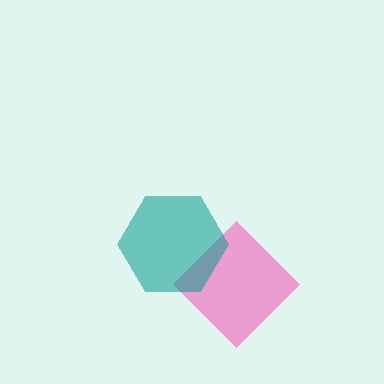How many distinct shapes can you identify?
There are 2 distinct shapes: a pink diamond, a teal hexagon.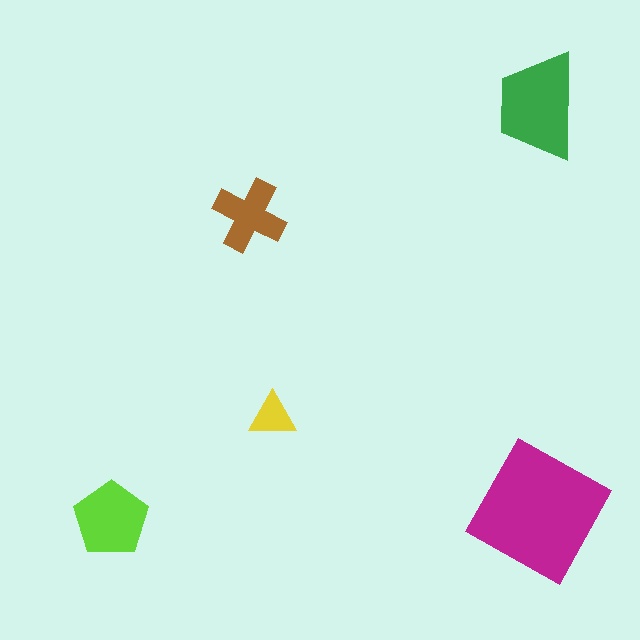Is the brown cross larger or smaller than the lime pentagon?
Smaller.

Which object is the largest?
The magenta square.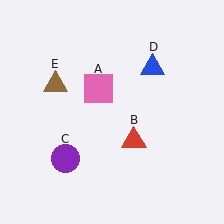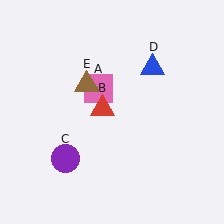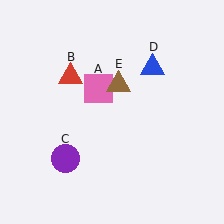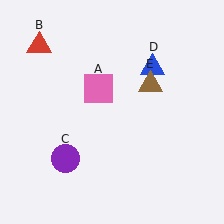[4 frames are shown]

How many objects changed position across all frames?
2 objects changed position: red triangle (object B), brown triangle (object E).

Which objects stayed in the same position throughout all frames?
Pink square (object A) and purple circle (object C) and blue triangle (object D) remained stationary.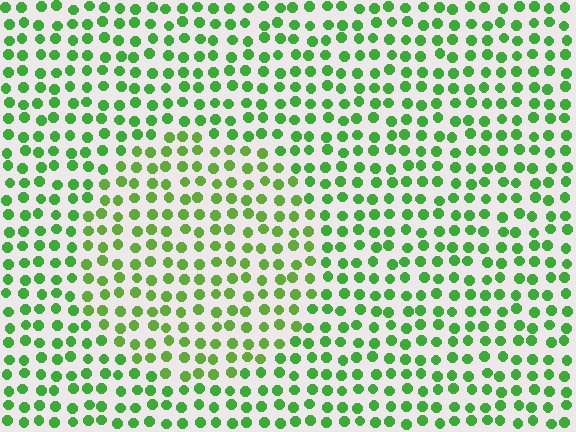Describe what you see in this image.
The image is filled with small green elements in a uniform arrangement. A circle-shaped region is visible where the elements are tinted to a slightly different hue, forming a subtle color boundary.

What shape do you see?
I see a circle.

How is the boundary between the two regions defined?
The boundary is defined purely by a slight shift in hue (about 20 degrees). Spacing, size, and orientation are identical on both sides.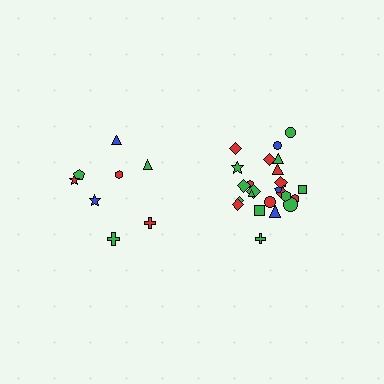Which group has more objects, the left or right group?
The right group.